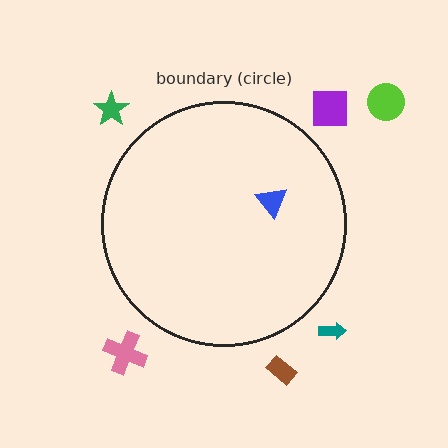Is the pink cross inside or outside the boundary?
Outside.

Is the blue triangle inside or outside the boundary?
Inside.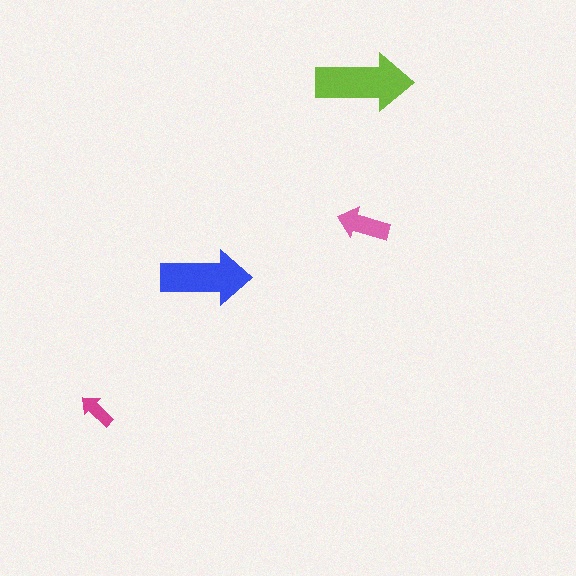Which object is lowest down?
The magenta arrow is bottommost.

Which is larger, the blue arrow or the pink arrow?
The blue one.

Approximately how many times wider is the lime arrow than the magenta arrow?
About 2.5 times wider.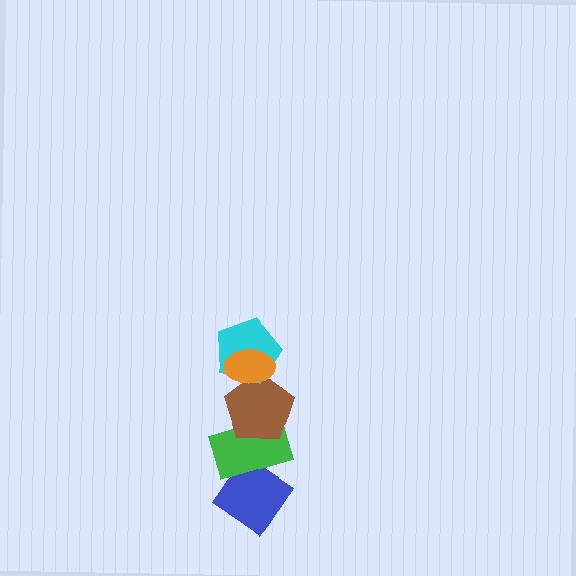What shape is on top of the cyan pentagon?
The orange ellipse is on top of the cyan pentagon.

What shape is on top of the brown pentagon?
The cyan pentagon is on top of the brown pentagon.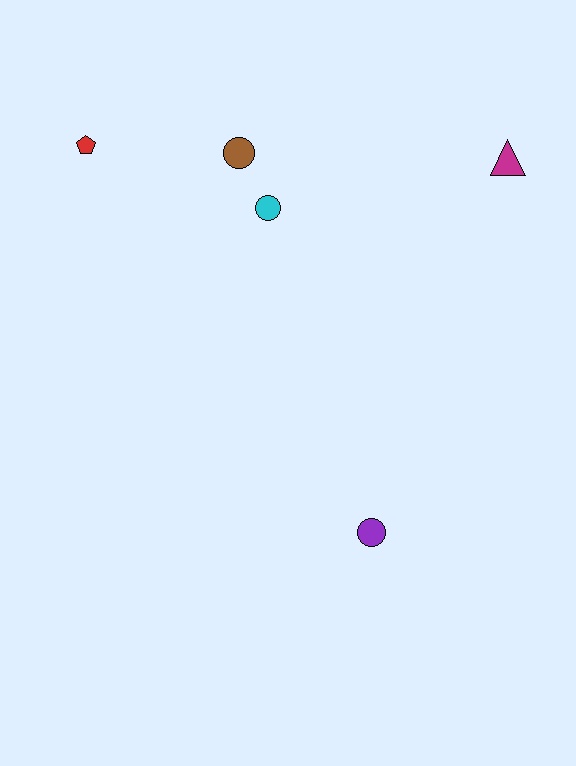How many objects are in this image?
There are 5 objects.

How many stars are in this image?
There are no stars.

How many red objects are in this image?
There is 1 red object.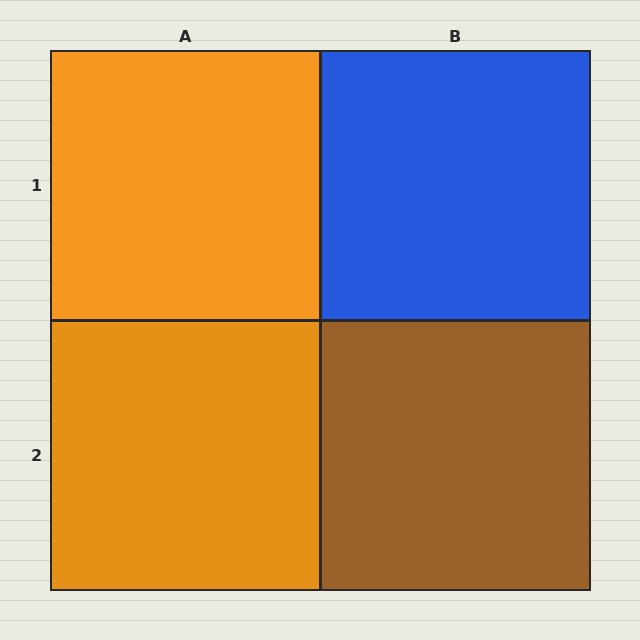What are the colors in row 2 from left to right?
Orange, brown.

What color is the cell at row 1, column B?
Blue.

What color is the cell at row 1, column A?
Orange.